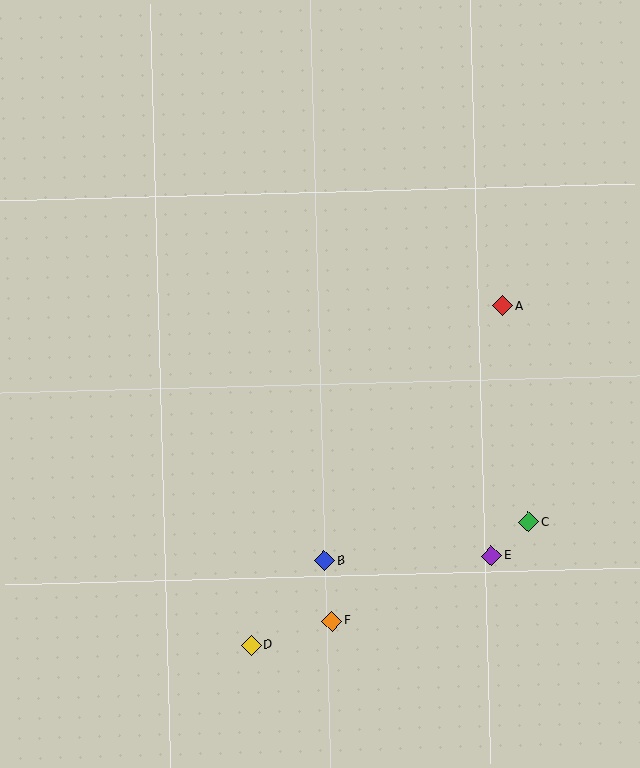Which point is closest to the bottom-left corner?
Point D is closest to the bottom-left corner.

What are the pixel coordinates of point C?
Point C is at (529, 522).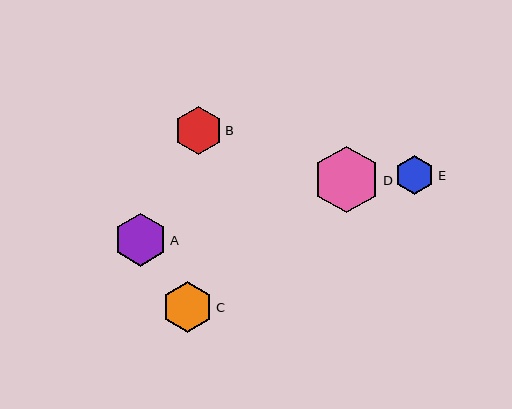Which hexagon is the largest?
Hexagon D is the largest with a size of approximately 67 pixels.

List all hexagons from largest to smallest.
From largest to smallest: D, A, C, B, E.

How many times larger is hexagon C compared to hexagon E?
Hexagon C is approximately 1.3 times the size of hexagon E.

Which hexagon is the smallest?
Hexagon E is the smallest with a size of approximately 39 pixels.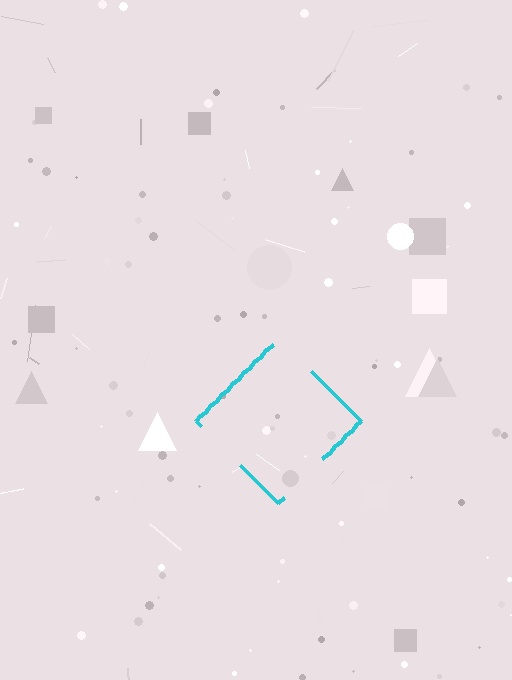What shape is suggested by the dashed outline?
The dashed outline suggests a diamond.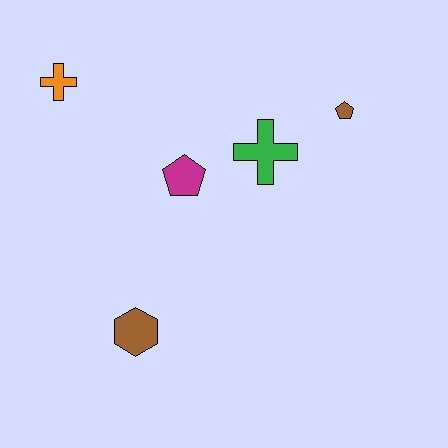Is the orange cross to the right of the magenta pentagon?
No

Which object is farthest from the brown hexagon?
The brown pentagon is farthest from the brown hexagon.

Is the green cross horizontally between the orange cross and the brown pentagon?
Yes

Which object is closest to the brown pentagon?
The green cross is closest to the brown pentagon.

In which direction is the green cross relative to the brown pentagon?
The green cross is to the left of the brown pentagon.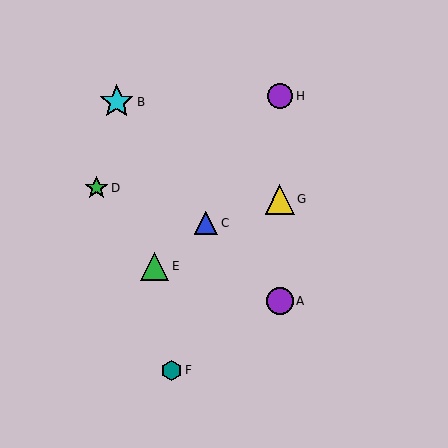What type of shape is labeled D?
Shape D is a green star.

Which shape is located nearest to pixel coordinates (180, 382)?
The teal hexagon (labeled F) at (172, 370) is nearest to that location.